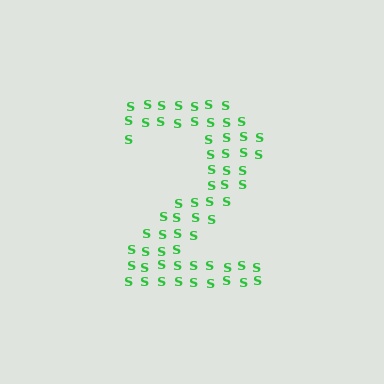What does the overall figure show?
The overall figure shows the digit 2.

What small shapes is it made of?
It is made of small letter S's.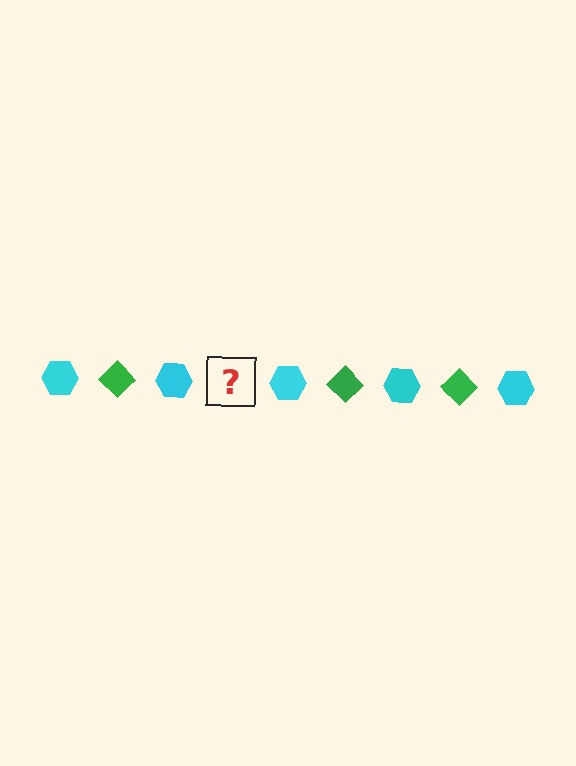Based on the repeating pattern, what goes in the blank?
The blank should be a green diamond.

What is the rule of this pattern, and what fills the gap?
The rule is that the pattern alternates between cyan hexagon and green diamond. The gap should be filled with a green diamond.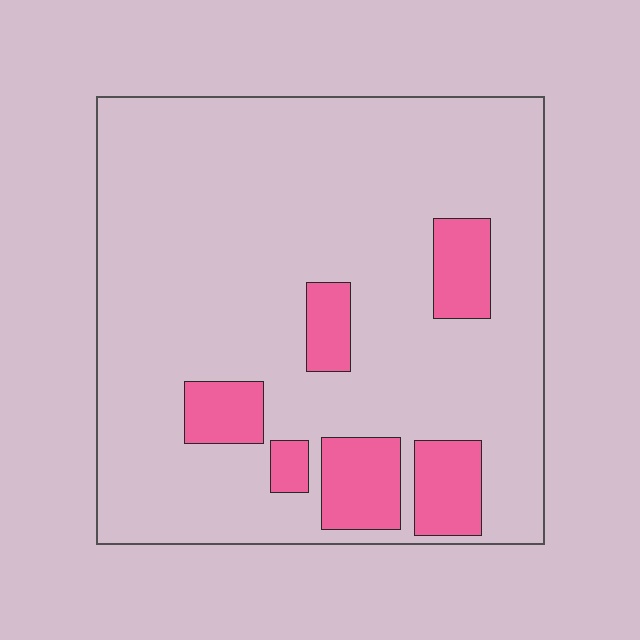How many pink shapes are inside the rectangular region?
6.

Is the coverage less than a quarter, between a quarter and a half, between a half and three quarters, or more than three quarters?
Less than a quarter.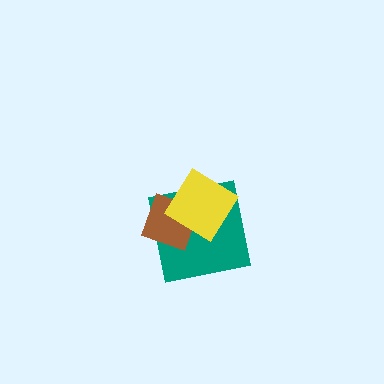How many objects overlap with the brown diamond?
2 objects overlap with the brown diamond.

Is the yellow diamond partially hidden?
No, no other shape covers it.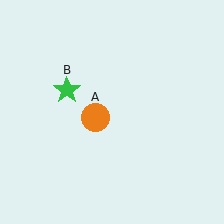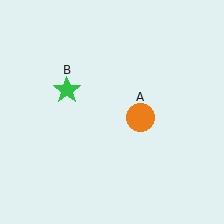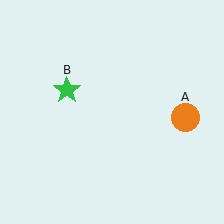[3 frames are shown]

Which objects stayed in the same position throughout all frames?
Green star (object B) remained stationary.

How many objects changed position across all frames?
1 object changed position: orange circle (object A).